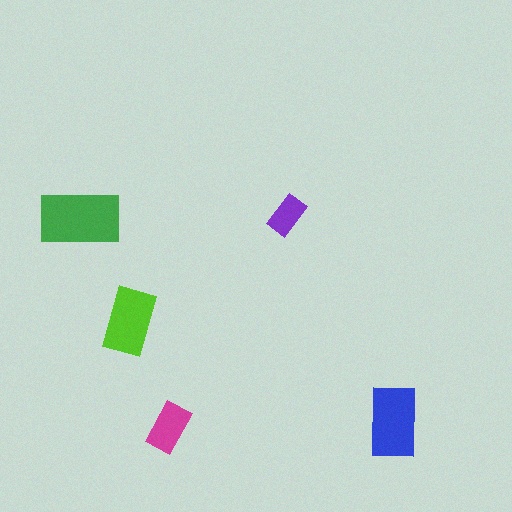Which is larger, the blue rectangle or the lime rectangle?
The blue one.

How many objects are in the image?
There are 5 objects in the image.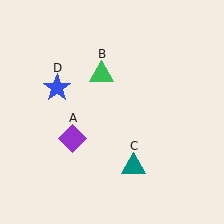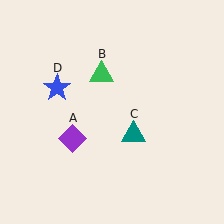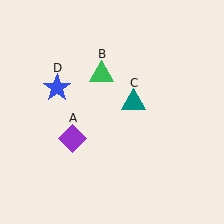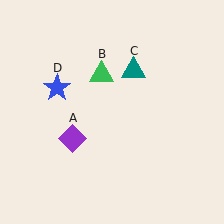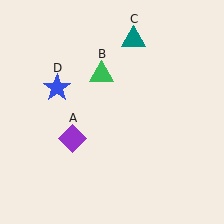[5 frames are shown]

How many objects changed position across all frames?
1 object changed position: teal triangle (object C).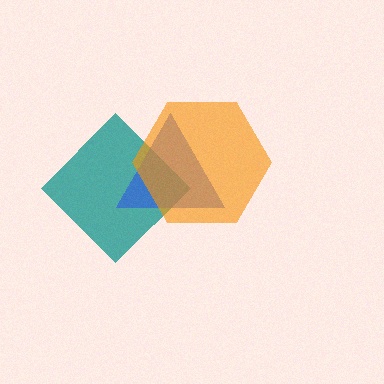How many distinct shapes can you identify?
There are 3 distinct shapes: a teal diamond, a blue triangle, an orange hexagon.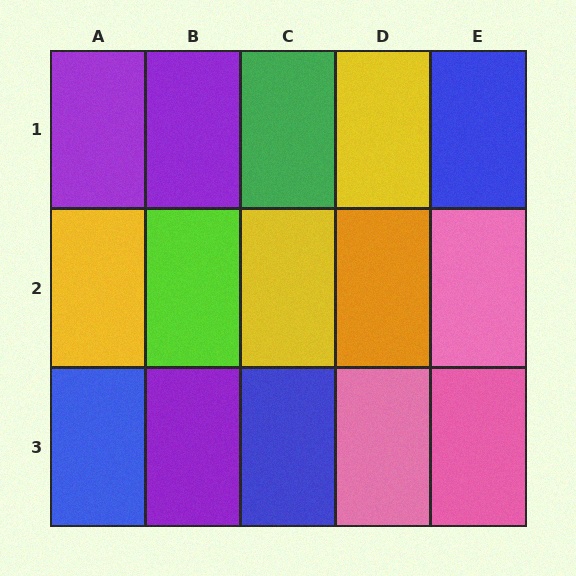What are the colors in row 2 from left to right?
Yellow, lime, yellow, orange, pink.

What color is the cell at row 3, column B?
Purple.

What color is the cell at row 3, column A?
Blue.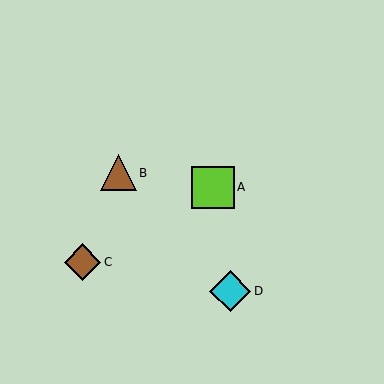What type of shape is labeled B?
Shape B is a brown triangle.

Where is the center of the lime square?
The center of the lime square is at (213, 187).